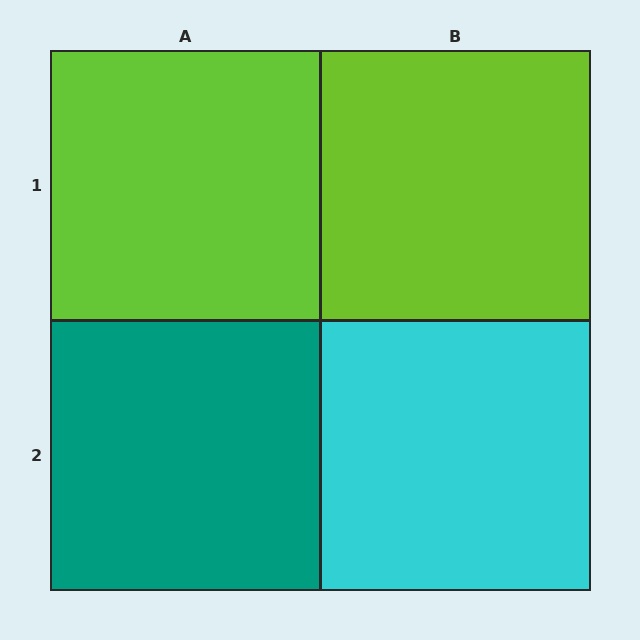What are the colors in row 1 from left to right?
Lime, lime.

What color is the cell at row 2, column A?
Teal.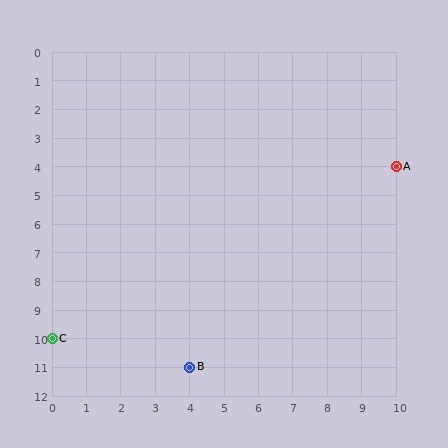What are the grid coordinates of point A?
Point A is at grid coordinates (10, 4).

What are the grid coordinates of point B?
Point B is at grid coordinates (4, 11).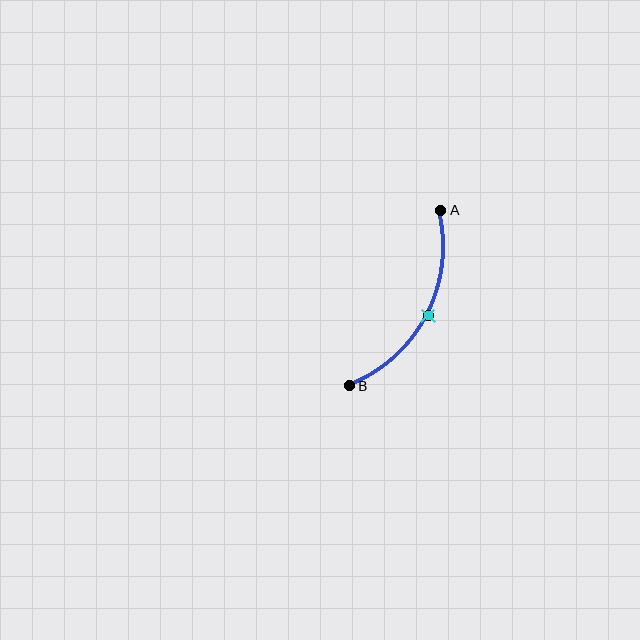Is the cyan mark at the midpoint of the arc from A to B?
Yes. The cyan mark lies on the arc at equal arc-length from both A and B — it is the arc midpoint.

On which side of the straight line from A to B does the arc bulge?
The arc bulges to the right of the straight line connecting A and B.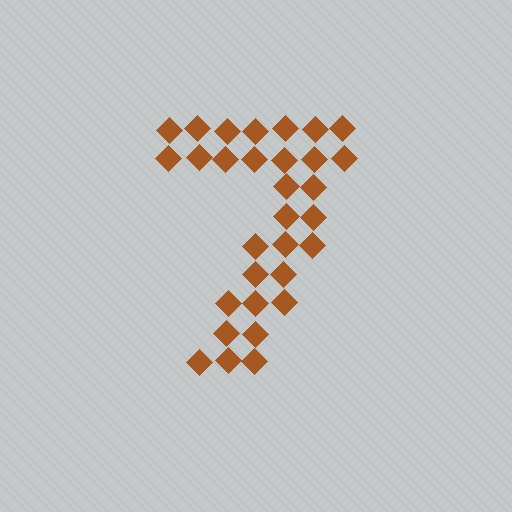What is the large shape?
The large shape is the digit 7.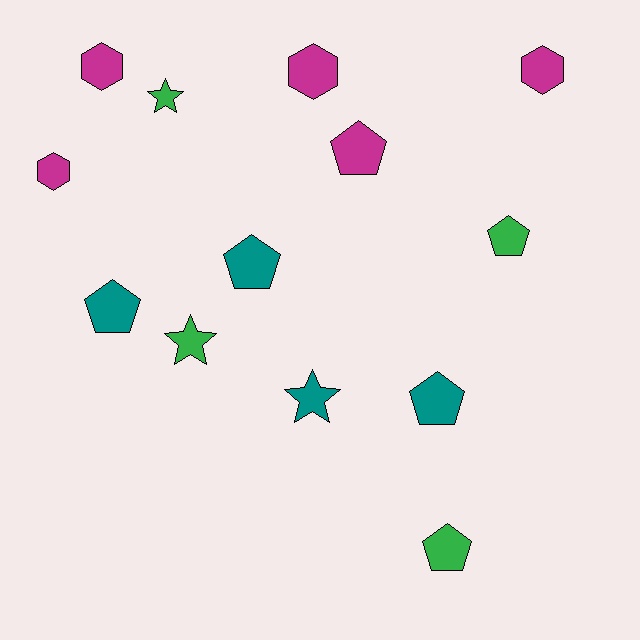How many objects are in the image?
There are 13 objects.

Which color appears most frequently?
Magenta, with 5 objects.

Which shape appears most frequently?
Pentagon, with 6 objects.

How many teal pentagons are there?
There are 3 teal pentagons.